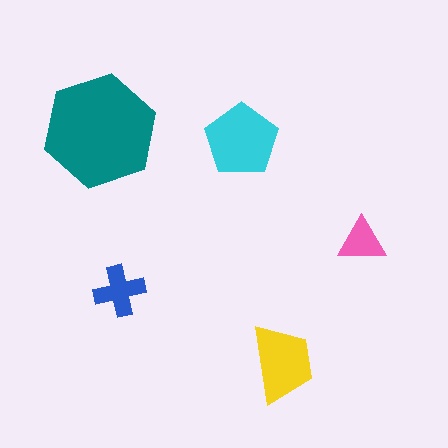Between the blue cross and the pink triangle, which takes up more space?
The blue cross.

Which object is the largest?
The teal hexagon.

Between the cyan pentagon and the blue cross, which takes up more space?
The cyan pentagon.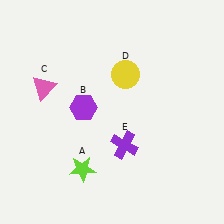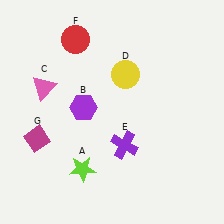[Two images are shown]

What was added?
A red circle (F), a magenta diamond (G) were added in Image 2.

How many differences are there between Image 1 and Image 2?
There are 2 differences between the two images.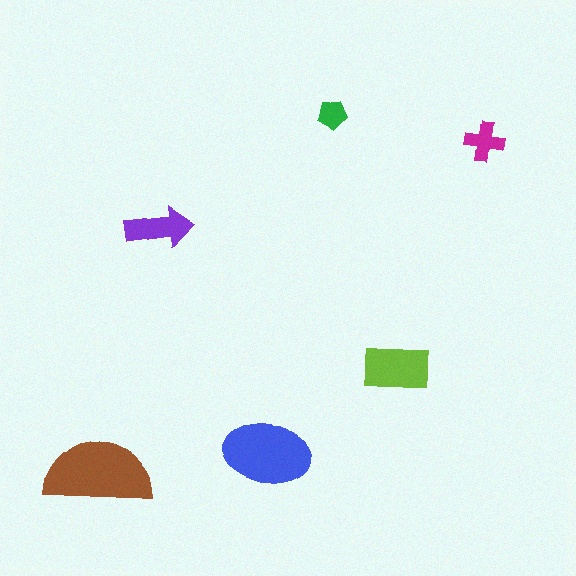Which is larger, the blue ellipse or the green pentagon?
The blue ellipse.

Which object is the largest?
The brown semicircle.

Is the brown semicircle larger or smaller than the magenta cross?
Larger.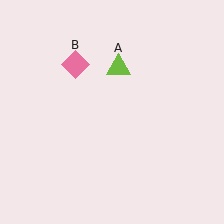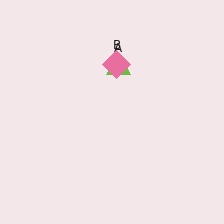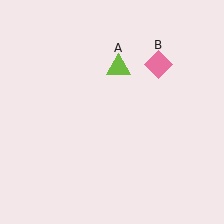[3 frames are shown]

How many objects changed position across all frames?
1 object changed position: pink diamond (object B).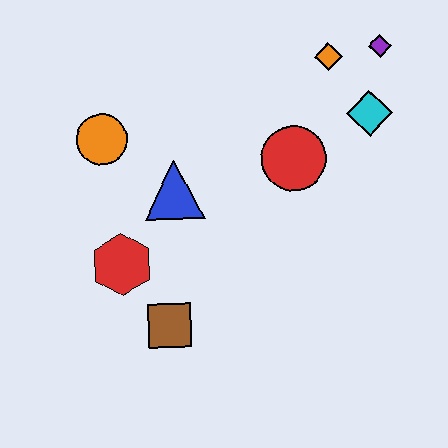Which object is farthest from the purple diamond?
The brown square is farthest from the purple diamond.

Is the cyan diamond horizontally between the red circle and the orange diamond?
No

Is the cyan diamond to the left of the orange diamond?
No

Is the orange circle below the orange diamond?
Yes